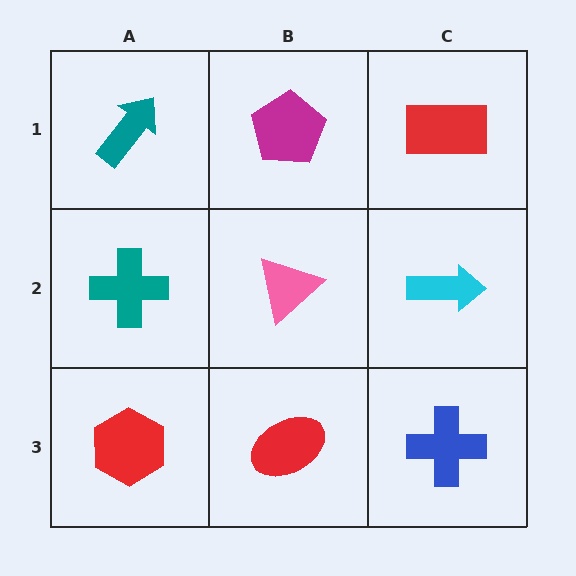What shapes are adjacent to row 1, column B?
A pink triangle (row 2, column B), a teal arrow (row 1, column A), a red rectangle (row 1, column C).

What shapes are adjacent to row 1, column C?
A cyan arrow (row 2, column C), a magenta pentagon (row 1, column B).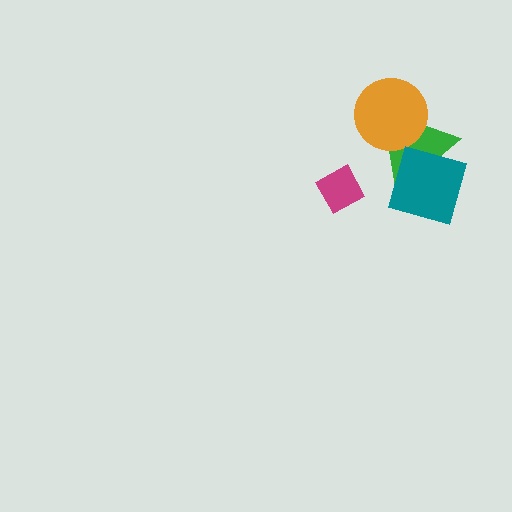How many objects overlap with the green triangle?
2 objects overlap with the green triangle.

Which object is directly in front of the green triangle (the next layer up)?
The orange circle is directly in front of the green triangle.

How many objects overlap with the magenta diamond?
0 objects overlap with the magenta diamond.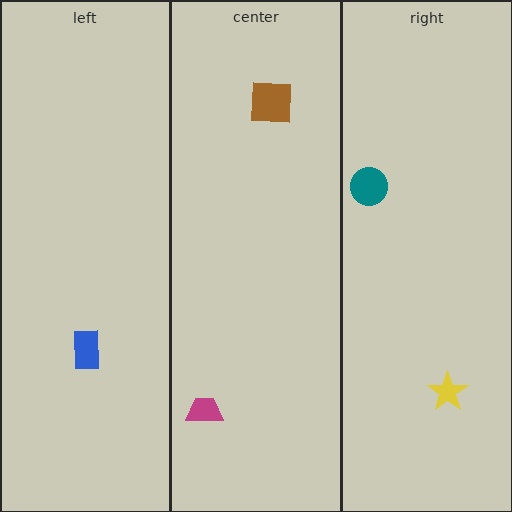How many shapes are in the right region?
2.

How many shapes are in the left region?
1.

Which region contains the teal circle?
The right region.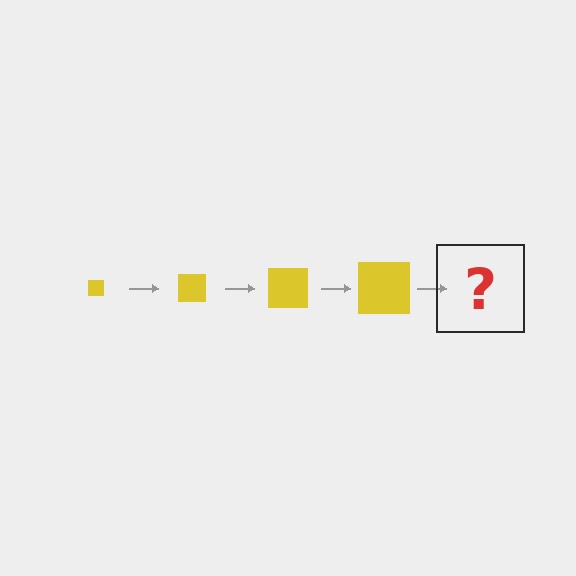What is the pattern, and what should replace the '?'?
The pattern is that the square gets progressively larger each step. The '?' should be a yellow square, larger than the previous one.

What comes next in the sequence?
The next element should be a yellow square, larger than the previous one.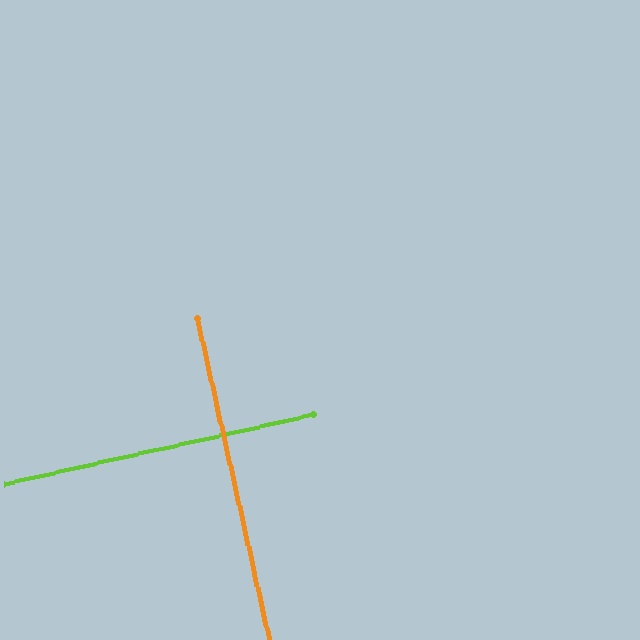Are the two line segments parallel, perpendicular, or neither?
Perpendicular — they meet at approximately 90°.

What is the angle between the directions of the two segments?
Approximately 90 degrees.